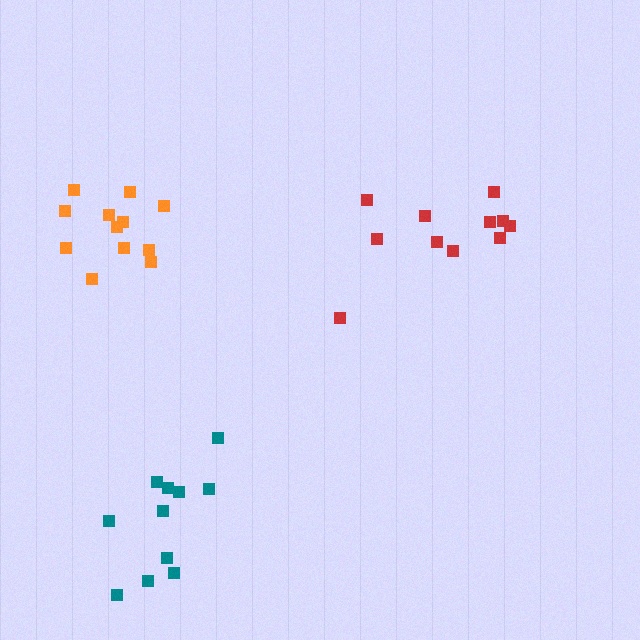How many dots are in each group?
Group 1: 11 dots, Group 2: 11 dots, Group 3: 12 dots (34 total).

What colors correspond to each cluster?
The clusters are colored: red, teal, orange.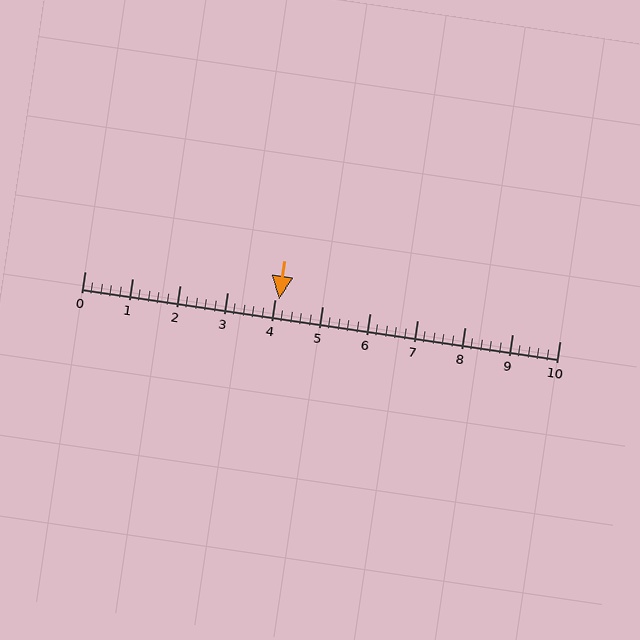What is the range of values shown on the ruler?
The ruler shows values from 0 to 10.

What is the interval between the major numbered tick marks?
The major tick marks are spaced 1 units apart.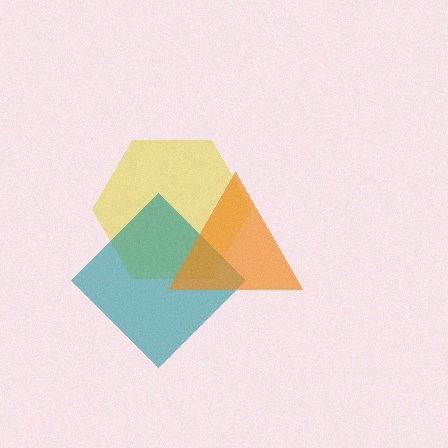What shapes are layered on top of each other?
The layered shapes are: a yellow hexagon, a teal diamond, an orange triangle.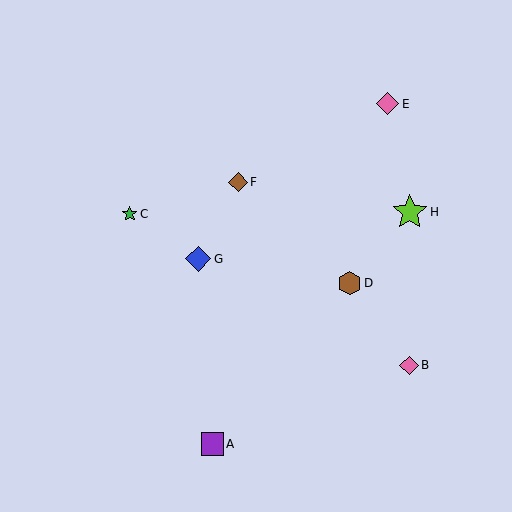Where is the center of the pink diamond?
The center of the pink diamond is at (388, 104).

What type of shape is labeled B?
Shape B is a pink diamond.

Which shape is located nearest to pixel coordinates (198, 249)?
The blue diamond (labeled G) at (198, 259) is nearest to that location.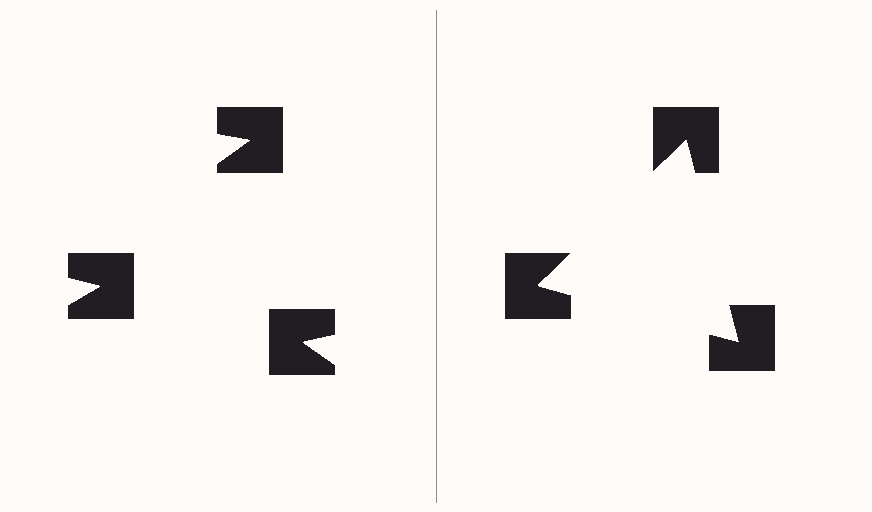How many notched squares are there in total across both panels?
6 — 3 on each side.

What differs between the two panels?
The notched squares are positioned identically on both sides; only the wedge orientations differ. On the right they align to a triangle; on the left they are misaligned.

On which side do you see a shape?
An illusory triangle appears on the right side. On the left side the wedge cuts are rotated, so no coherent shape forms.